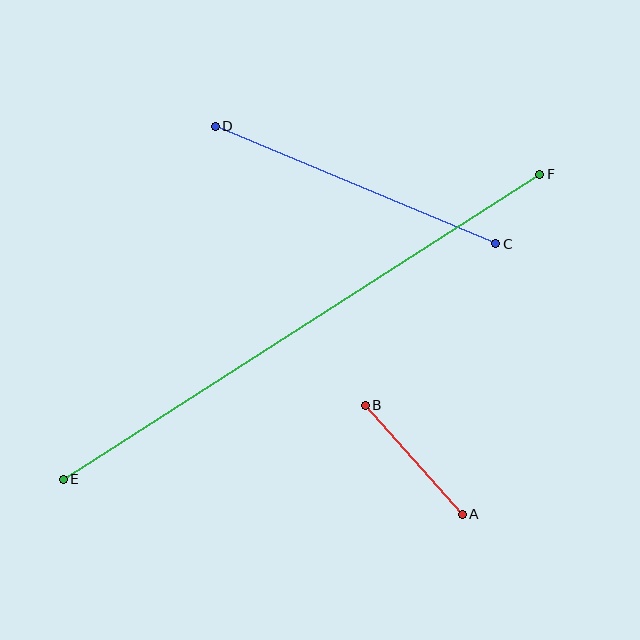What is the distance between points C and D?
The distance is approximately 304 pixels.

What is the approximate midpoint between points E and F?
The midpoint is at approximately (302, 327) pixels.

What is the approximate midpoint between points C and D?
The midpoint is at approximately (356, 185) pixels.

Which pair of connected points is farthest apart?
Points E and F are farthest apart.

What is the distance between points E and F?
The distance is approximately 566 pixels.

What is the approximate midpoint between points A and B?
The midpoint is at approximately (414, 460) pixels.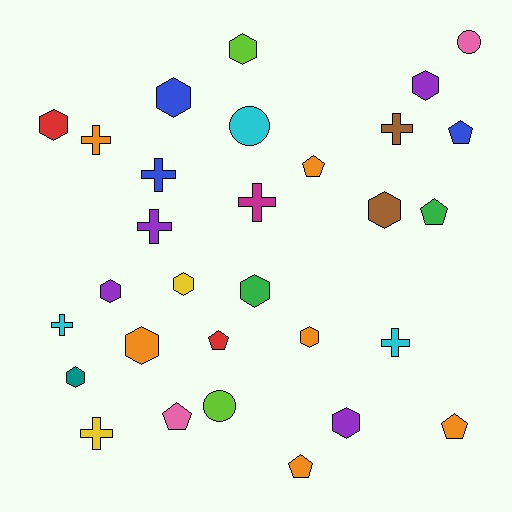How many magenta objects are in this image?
There is 1 magenta object.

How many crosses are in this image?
There are 8 crosses.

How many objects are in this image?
There are 30 objects.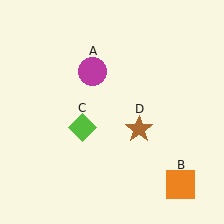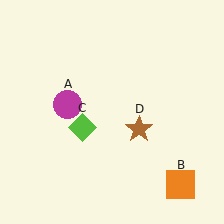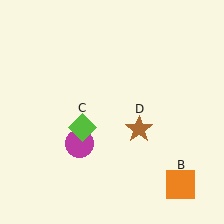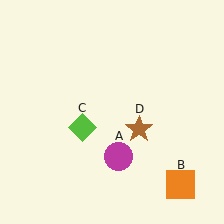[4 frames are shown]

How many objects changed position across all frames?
1 object changed position: magenta circle (object A).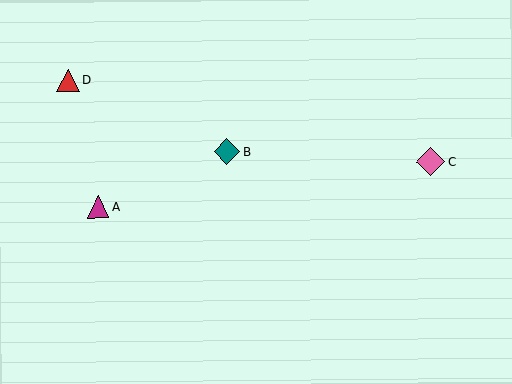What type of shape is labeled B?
Shape B is a teal diamond.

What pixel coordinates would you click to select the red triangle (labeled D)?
Click at (68, 80) to select the red triangle D.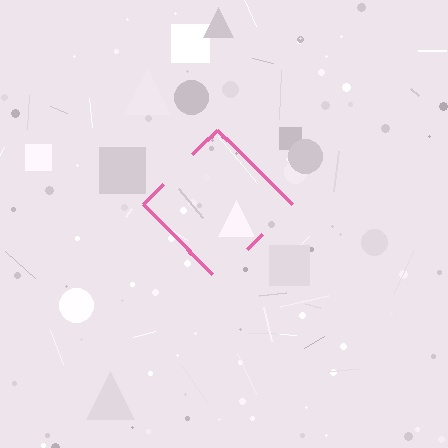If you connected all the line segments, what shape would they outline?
They would outline a diamond.